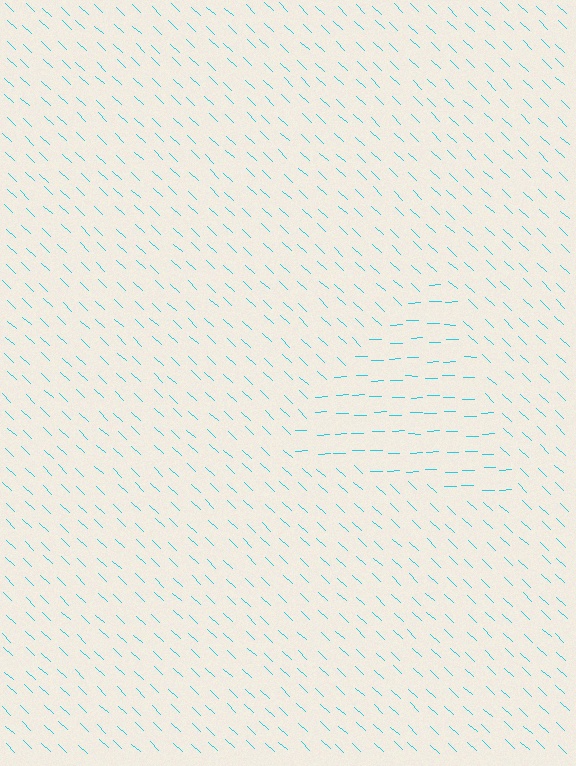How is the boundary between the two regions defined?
The boundary is defined purely by a change in line orientation (approximately 45 degrees difference). All lines are the same color and thickness.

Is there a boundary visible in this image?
Yes, there is a texture boundary formed by a change in line orientation.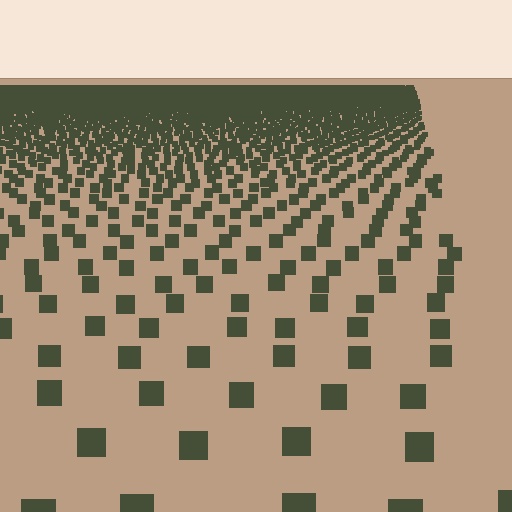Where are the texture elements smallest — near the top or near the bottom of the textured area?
Near the top.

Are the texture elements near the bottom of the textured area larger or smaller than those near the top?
Larger. Near the bottom, elements are closer to the viewer and appear at a bigger on-screen size.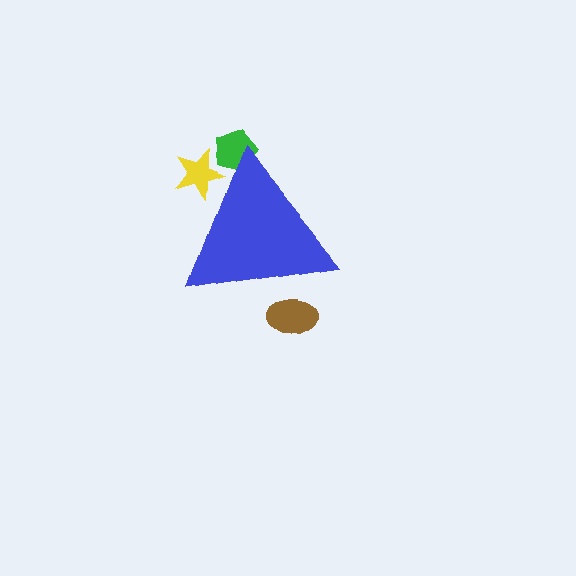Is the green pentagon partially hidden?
Yes, the green pentagon is partially hidden behind the blue triangle.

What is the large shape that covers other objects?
A blue triangle.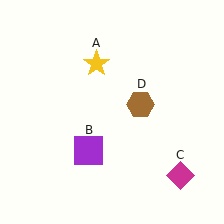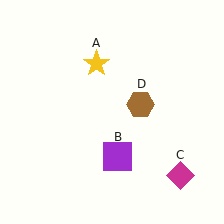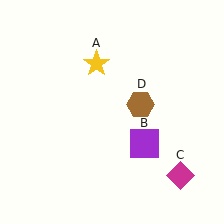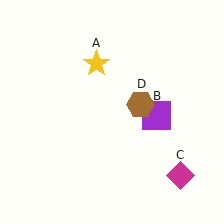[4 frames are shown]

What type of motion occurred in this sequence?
The purple square (object B) rotated counterclockwise around the center of the scene.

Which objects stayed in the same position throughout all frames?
Yellow star (object A) and magenta diamond (object C) and brown hexagon (object D) remained stationary.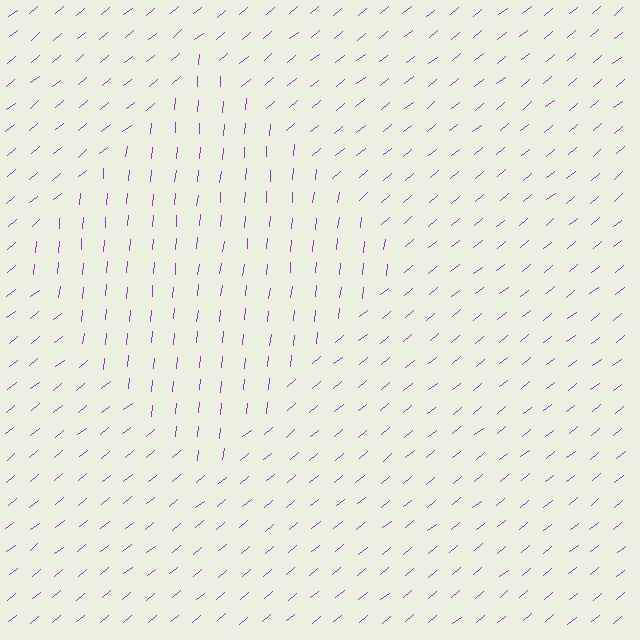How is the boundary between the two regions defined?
The boundary is defined purely by a change in line orientation (approximately 45 degrees difference). All lines are the same color and thickness.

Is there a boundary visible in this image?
Yes, there is a texture boundary formed by a change in line orientation.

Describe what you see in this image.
The image is filled with small purple line segments. A diamond region in the image has lines oriented differently from the surrounding lines, creating a visible texture boundary.